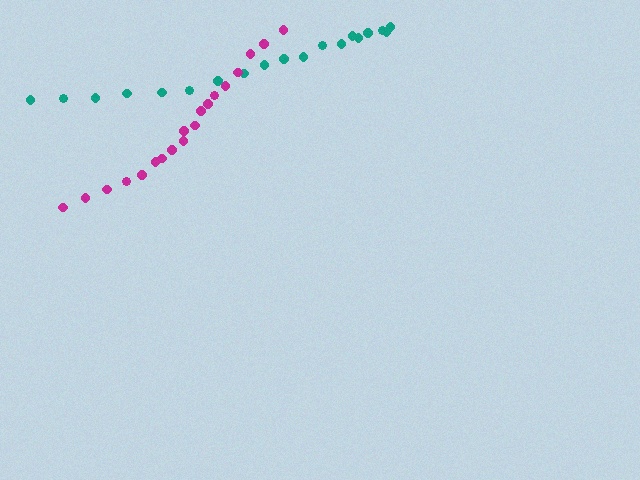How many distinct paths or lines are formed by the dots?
There are 2 distinct paths.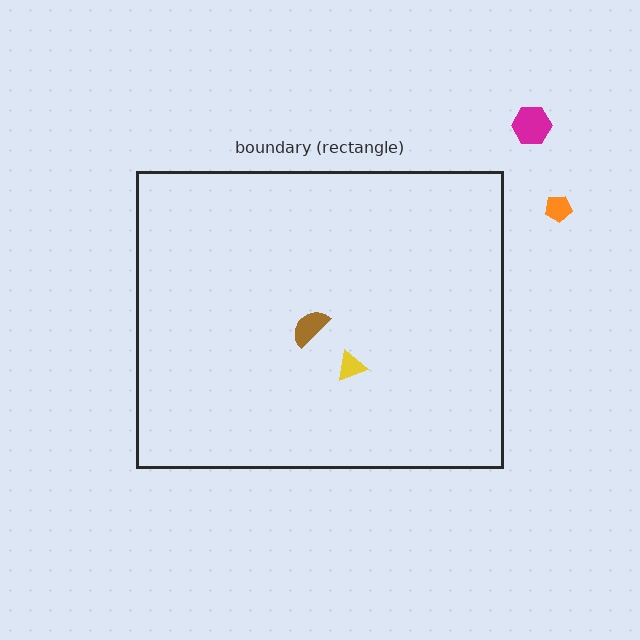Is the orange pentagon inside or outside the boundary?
Outside.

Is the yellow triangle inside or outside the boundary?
Inside.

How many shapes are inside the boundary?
2 inside, 2 outside.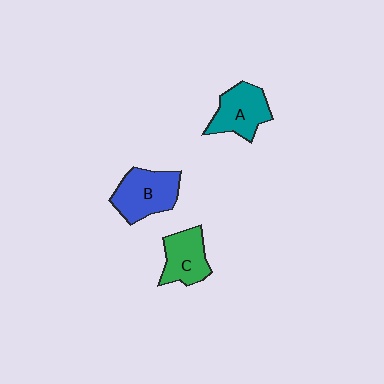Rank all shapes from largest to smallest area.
From largest to smallest: B (blue), A (teal), C (green).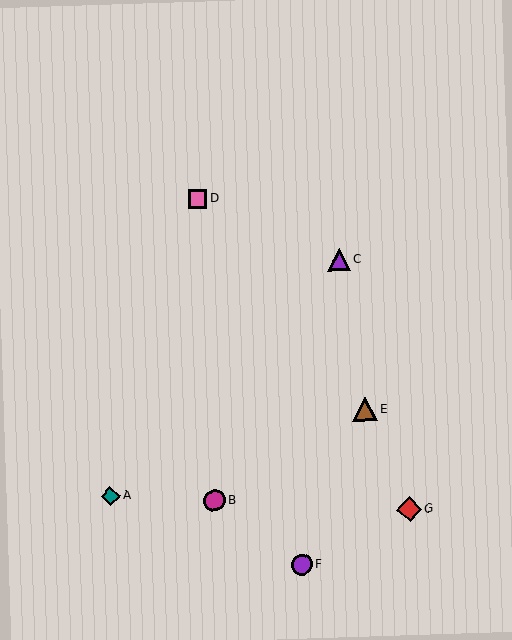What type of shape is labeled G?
Shape G is a red diamond.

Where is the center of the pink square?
The center of the pink square is at (198, 199).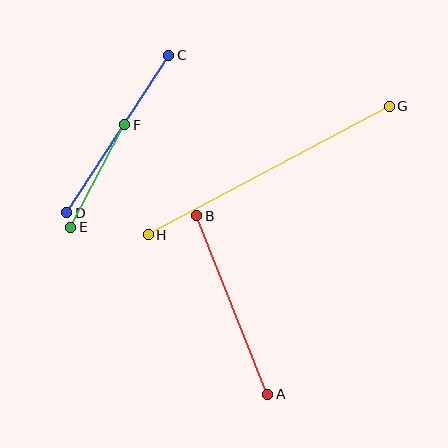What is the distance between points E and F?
The distance is approximately 116 pixels.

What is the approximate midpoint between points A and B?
The midpoint is at approximately (232, 305) pixels.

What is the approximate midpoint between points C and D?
The midpoint is at approximately (118, 134) pixels.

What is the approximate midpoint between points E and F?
The midpoint is at approximately (98, 176) pixels.